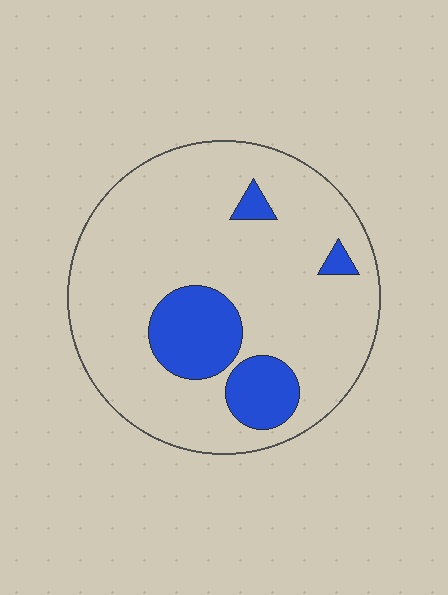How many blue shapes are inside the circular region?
4.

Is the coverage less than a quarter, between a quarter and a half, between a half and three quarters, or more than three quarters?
Less than a quarter.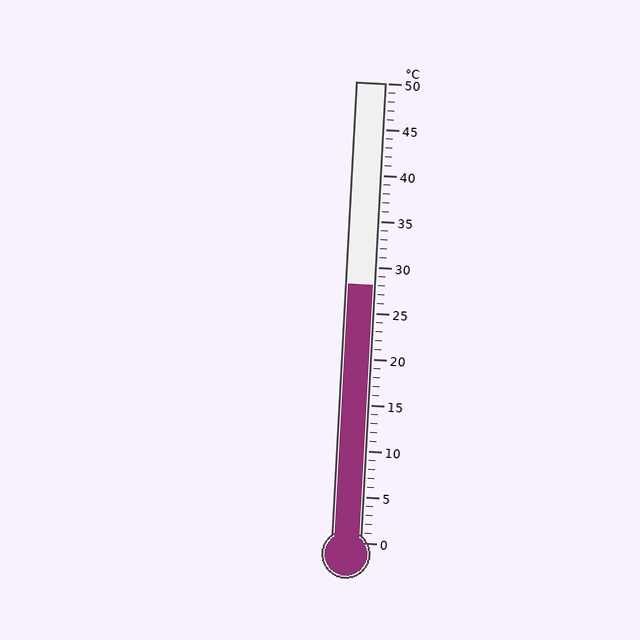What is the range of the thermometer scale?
The thermometer scale ranges from 0°C to 50°C.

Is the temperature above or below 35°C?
The temperature is below 35°C.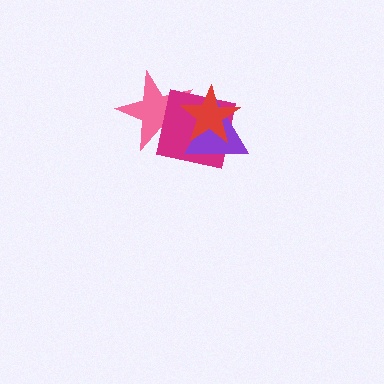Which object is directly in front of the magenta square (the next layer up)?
The purple triangle is directly in front of the magenta square.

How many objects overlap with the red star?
3 objects overlap with the red star.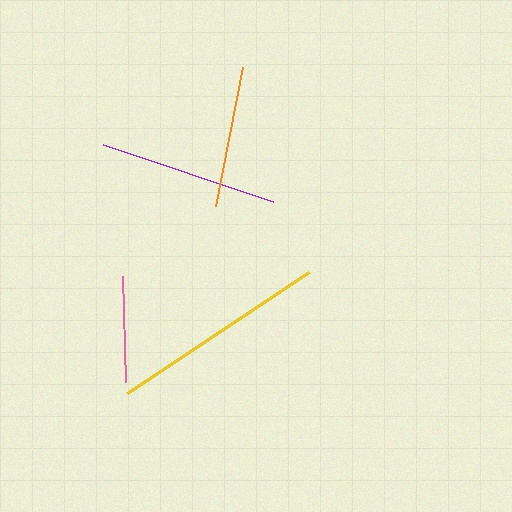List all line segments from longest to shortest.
From longest to shortest: yellow, purple, orange, pink.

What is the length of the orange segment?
The orange segment is approximately 141 pixels long.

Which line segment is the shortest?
The pink line is the shortest at approximately 106 pixels.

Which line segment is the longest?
The yellow line is the longest at approximately 219 pixels.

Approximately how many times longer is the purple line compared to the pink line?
The purple line is approximately 1.7 times the length of the pink line.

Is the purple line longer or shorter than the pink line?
The purple line is longer than the pink line.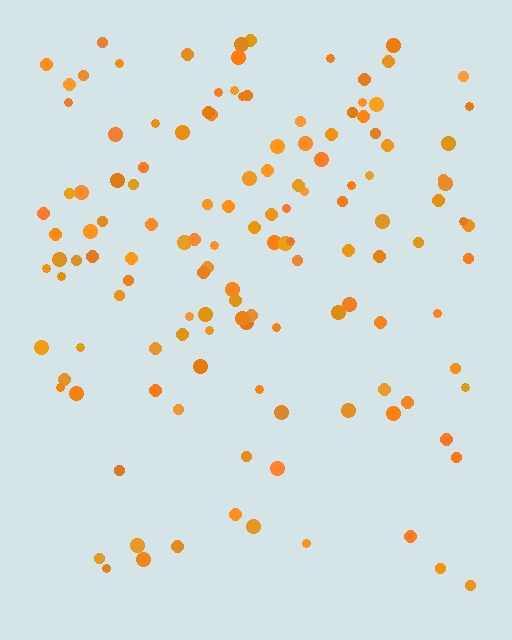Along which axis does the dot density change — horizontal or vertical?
Vertical.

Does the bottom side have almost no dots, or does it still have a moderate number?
Still a moderate number, just noticeably fewer than the top.